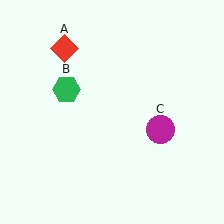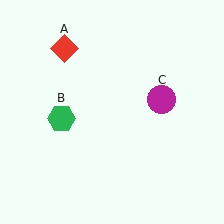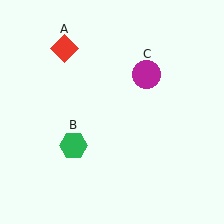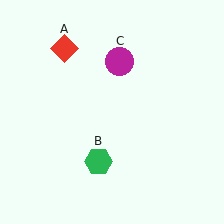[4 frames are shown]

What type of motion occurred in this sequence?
The green hexagon (object B), magenta circle (object C) rotated counterclockwise around the center of the scene.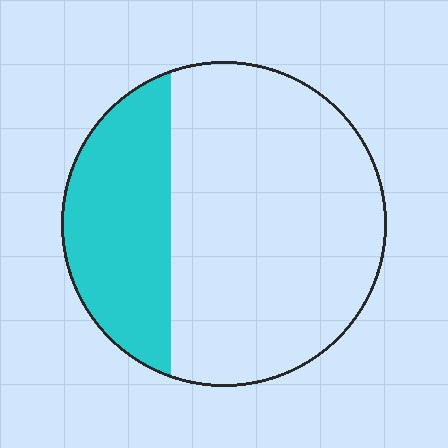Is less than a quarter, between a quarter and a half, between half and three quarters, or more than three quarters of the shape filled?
Between a quarter and a half.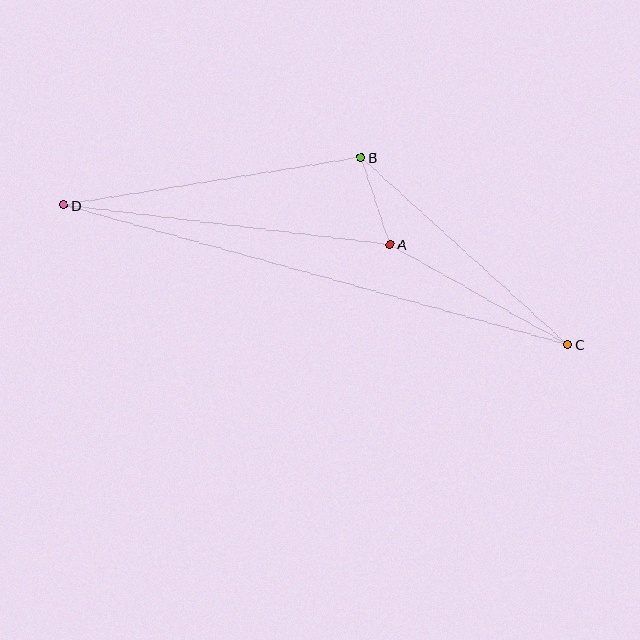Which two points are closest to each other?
Points A and B are closest to each other.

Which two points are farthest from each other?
Points C and D are farthest from each other.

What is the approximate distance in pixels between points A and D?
The distance between A and D is approximately 329 pixels.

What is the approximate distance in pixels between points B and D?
The distance between B and D is approximately 301 pixels.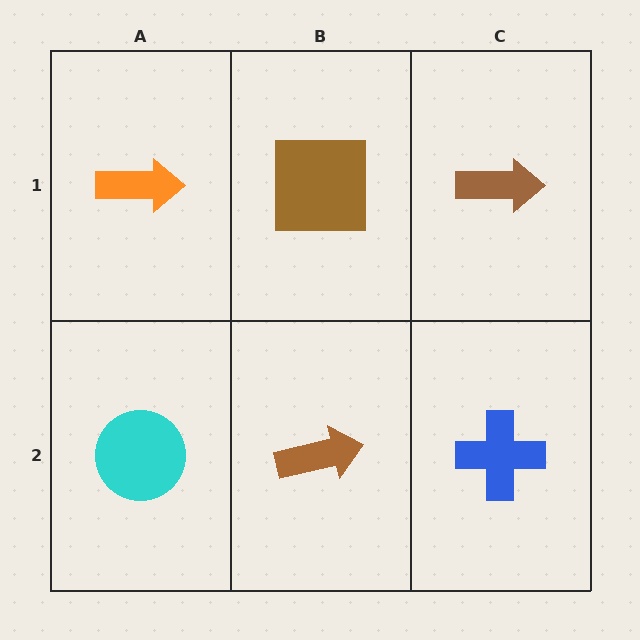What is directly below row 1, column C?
A blue cross.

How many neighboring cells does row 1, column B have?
3.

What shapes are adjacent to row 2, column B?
A brown square (row 1, column B), a cyan circle (row 2, column A), a blue cross (row 2, column C).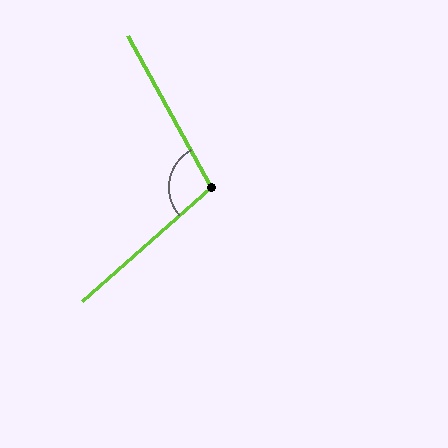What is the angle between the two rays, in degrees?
Approximately 103 degrees.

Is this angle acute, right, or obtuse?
It is obtuse.